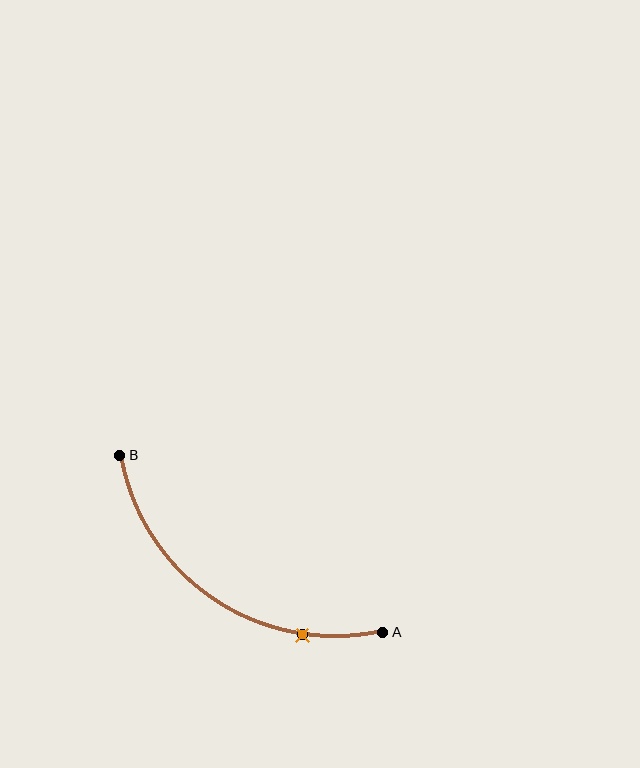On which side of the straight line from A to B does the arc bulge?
The arc bulges below and to the left of the straight line connecting A and B.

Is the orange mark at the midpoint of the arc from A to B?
No. The orange mark lies on the arc but is closer to endpoint A. The arc midpoint would be at the point on the curve equidistant along the arc from both A and B.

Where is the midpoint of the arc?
The arc midpoint is the point on the curve farthest from the straight line joining A and B. It sits below and to the left of that line.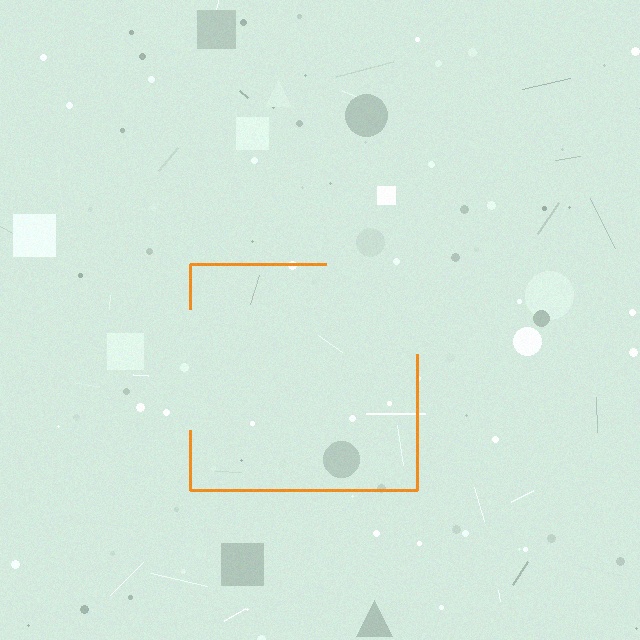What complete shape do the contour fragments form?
The contour fragments form a square.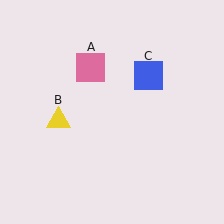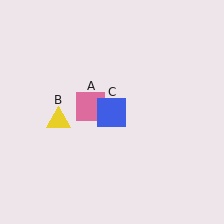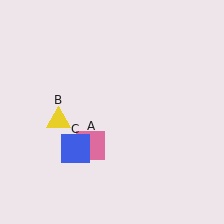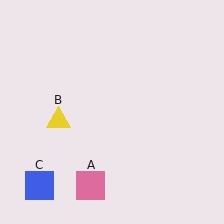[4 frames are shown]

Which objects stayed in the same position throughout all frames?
Yellow triangle (object B) remained stationary.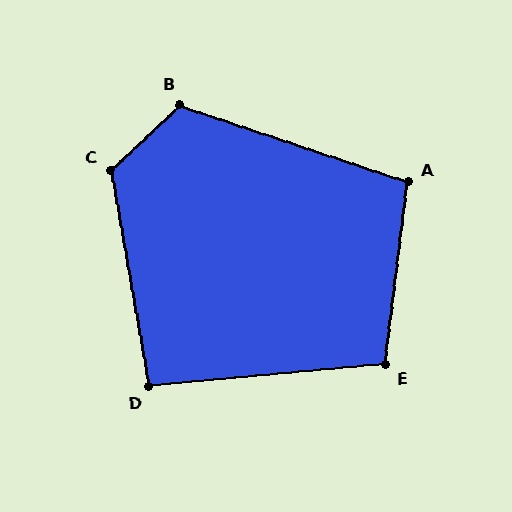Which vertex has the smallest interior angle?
D, at approximately 95 degrees.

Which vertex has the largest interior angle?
C, at approximately 123 degrees.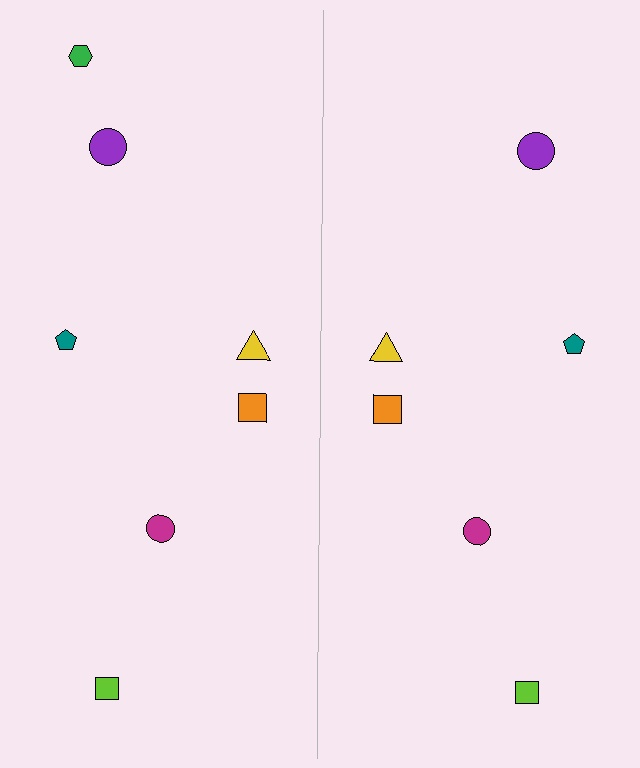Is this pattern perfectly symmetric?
No, the pattern is not perfectly symmetric. A green hexagon is missing from the right side.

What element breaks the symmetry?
A green hexagon is missing from the right side.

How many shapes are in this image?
There are 13 shapes in this image.